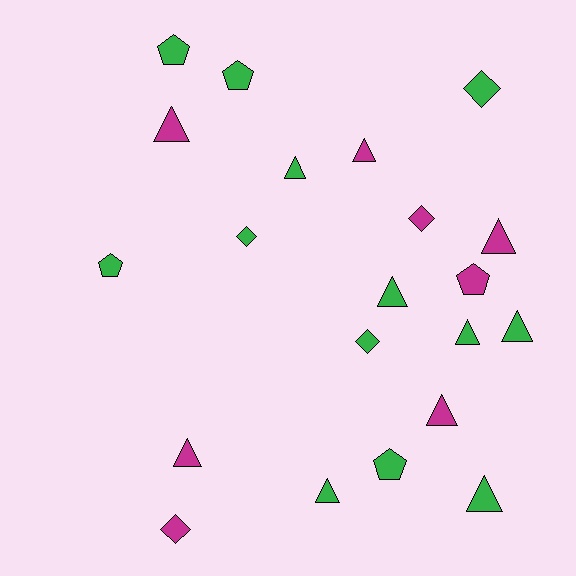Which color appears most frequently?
Green, with 13 objects.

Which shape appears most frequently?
Triangle, with 11 objects.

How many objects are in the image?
There are 21 objects.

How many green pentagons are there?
There are 4 green pentagons.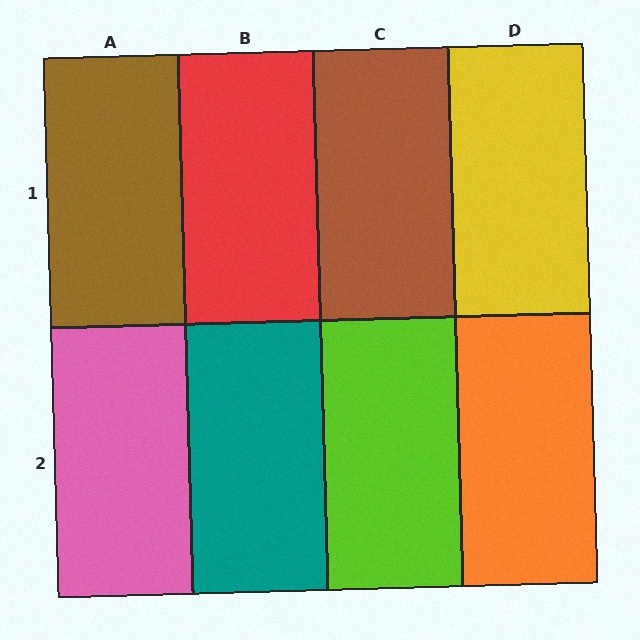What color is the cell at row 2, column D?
Orange.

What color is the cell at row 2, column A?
Pink.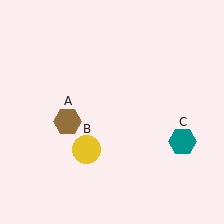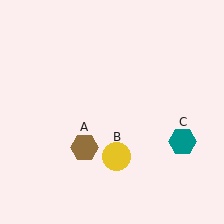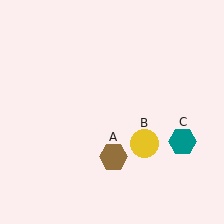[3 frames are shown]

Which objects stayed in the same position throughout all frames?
Teal hexagon (object C) remained stationary.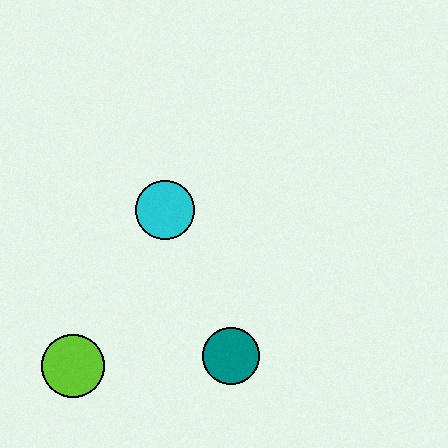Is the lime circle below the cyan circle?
Yes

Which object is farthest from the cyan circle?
The lime circle is farthest from the cyan circle.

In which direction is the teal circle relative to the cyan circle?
The teal circle is below the cyan circle.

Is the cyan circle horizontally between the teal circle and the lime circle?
Yes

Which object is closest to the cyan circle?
The teal circle is closest to the cyan circle.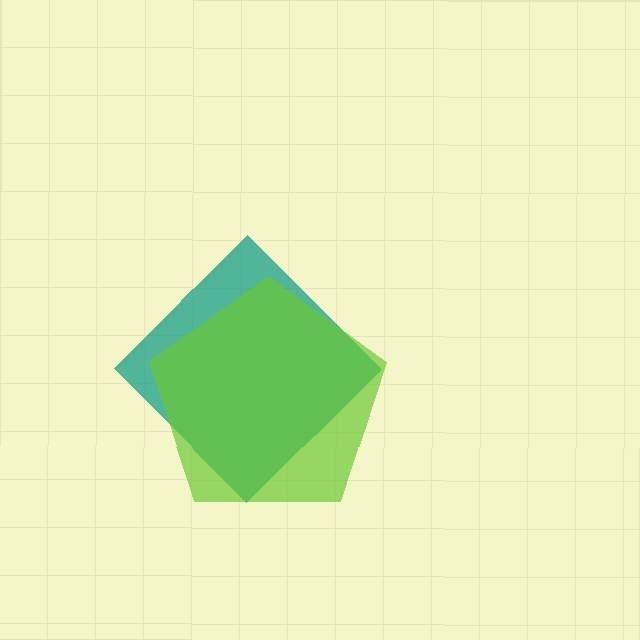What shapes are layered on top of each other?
The layered shapes are: a teal diamond, a lime pentagon.